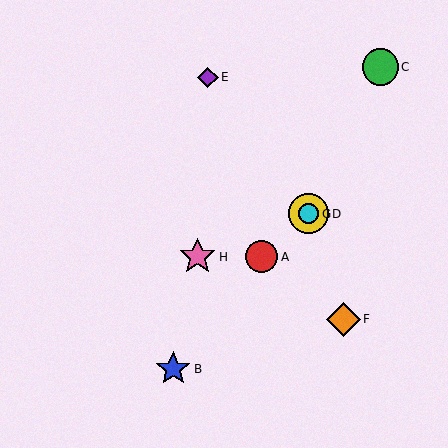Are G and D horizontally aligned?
Yes, both are at y≈214.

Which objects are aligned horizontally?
Objects D, G are aligned horizontally.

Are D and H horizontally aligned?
No, D is at y≈214 and H is at y≈257.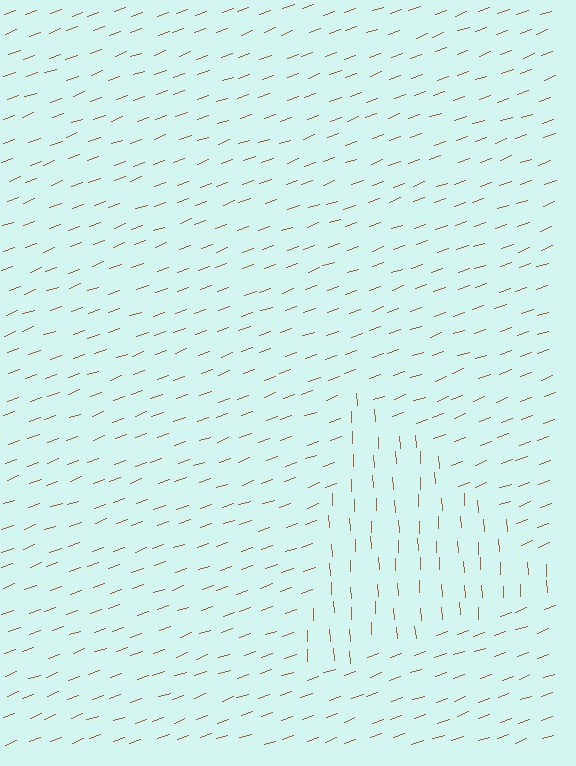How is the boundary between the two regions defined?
The boundary is defined purely by a change in line orientation (approximately 73 degrees difference). All lines are the same color and thickness.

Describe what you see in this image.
The image is filled with small brown line segments. A triangle region in the image has lines oriented differently from the surrounding lines, creating a visible texture boundary.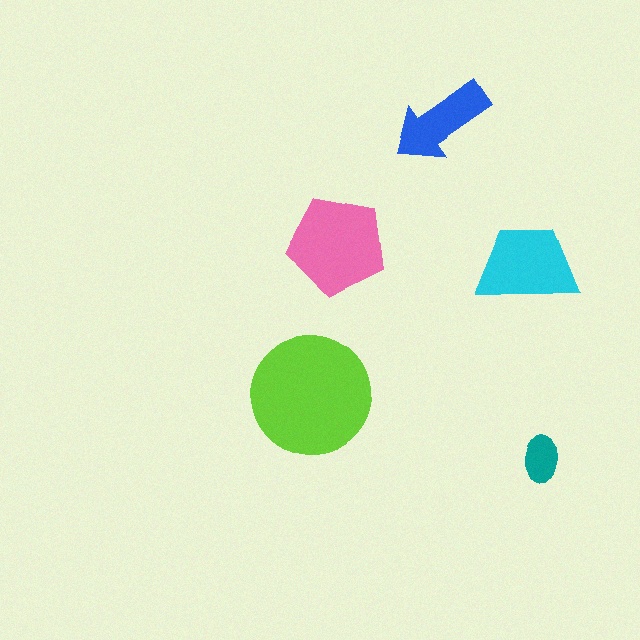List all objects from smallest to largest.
The teal ellipse, the blue arrow, the cyan trapezoid, the pink pentagon, the lime circle.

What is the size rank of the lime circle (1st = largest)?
1st.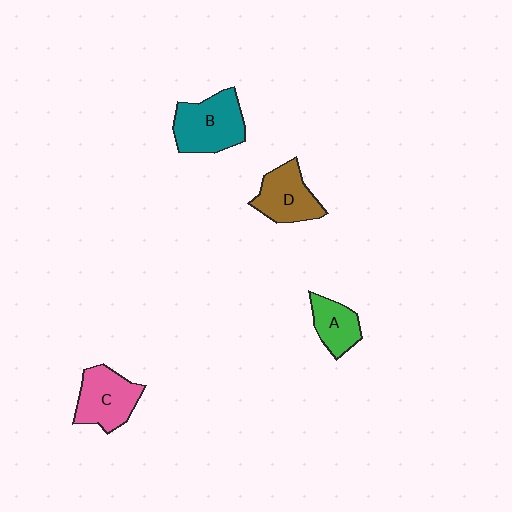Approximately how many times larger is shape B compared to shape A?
Approximately 1.7 times.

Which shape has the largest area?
Shape B (teal).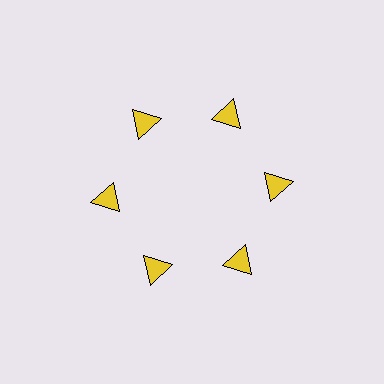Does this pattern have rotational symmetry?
Yes, this pattern has 6-fold rotational symmetry. It looks the same after rotating 60 degrees around the center.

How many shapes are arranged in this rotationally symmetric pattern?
There are 6 shapes, arranged in 6 groups of 1.